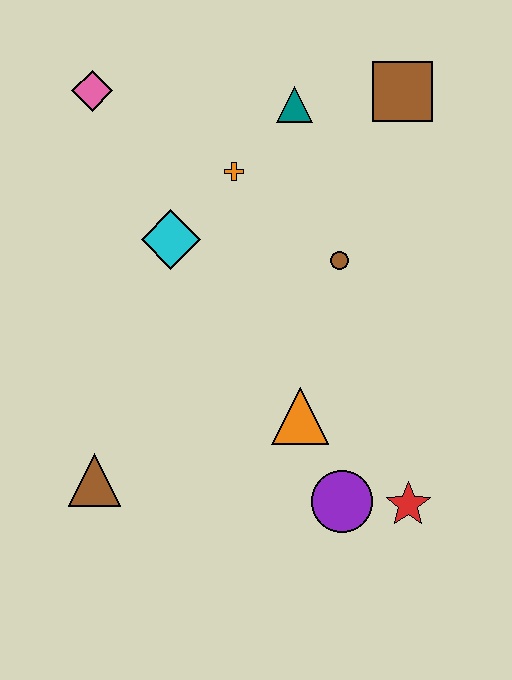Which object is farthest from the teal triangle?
The brown triangle is farthest from the teal triangle.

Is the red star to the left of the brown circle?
No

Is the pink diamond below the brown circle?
No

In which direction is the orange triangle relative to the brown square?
The orange triangle is below the brown square.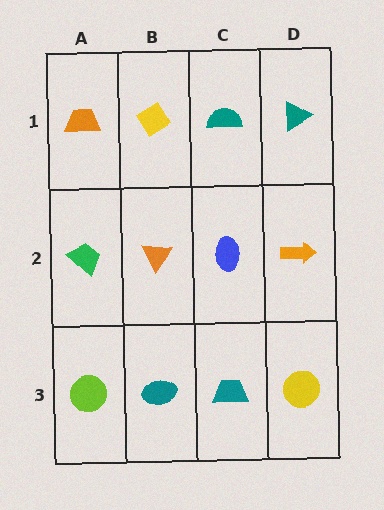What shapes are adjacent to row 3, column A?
A green trapezoid (row 2, column A), a teal ellipse (row 3, column B).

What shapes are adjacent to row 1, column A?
A green trapezoid (row 2, column A), a yellow diamond (row 1, column B).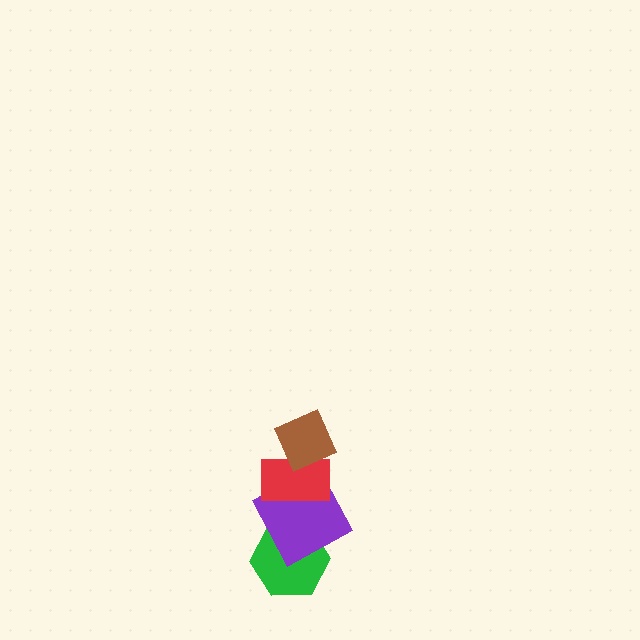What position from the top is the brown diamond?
The brown diamond is 1st from the top.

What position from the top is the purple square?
The purple square is 3rd from the top.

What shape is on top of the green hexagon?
The purple square is on top of the green hexagon.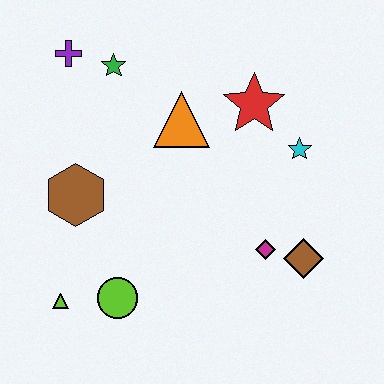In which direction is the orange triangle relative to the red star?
The orange triangle is to the left of the red star.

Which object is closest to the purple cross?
The green star is closest to the purple cross.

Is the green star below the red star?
No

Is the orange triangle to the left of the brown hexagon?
No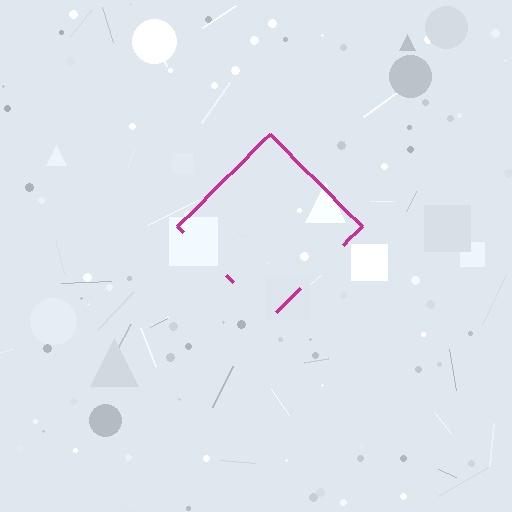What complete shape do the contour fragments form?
The contour fragments form a diamond.